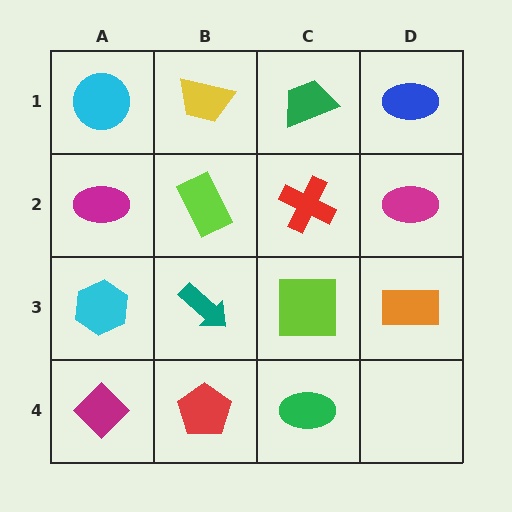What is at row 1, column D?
A blue ellipse.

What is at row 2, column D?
A magenta ellipse.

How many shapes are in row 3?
4 shapes.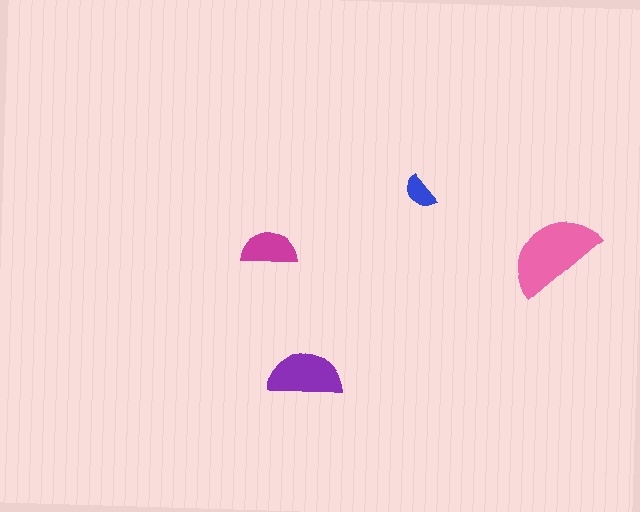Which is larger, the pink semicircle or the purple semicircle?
The pink one.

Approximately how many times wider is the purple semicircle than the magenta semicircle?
About 1.5 times wider.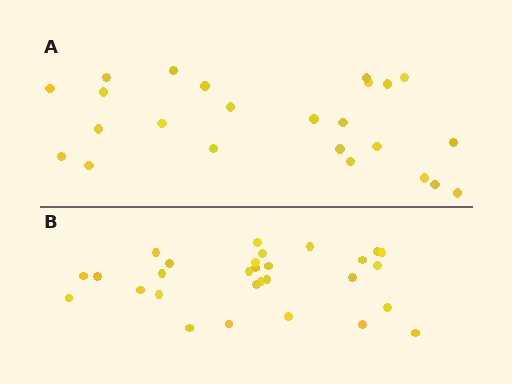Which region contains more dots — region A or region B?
Region B (the bottom region) has more dots.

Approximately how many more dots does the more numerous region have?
Region B has about 5 more dots than region A.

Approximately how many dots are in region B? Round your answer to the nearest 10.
About 30 dots. (The exact count is 29, which rounds to 30.)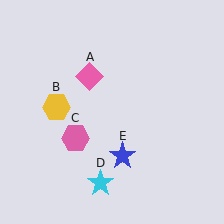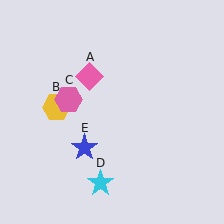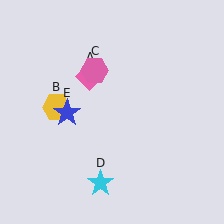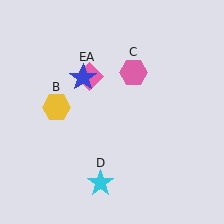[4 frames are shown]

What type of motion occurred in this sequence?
The pink hexagon (object C), blue star (object E) rotated clockwise around the center of the scene.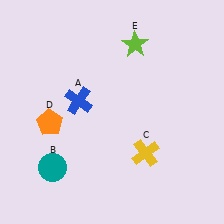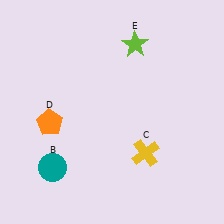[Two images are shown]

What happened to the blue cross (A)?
The blue cross (A) was removed in Image 2. It was in the top-left area of Image 1.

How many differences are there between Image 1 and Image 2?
There is 1 difference between the two images.